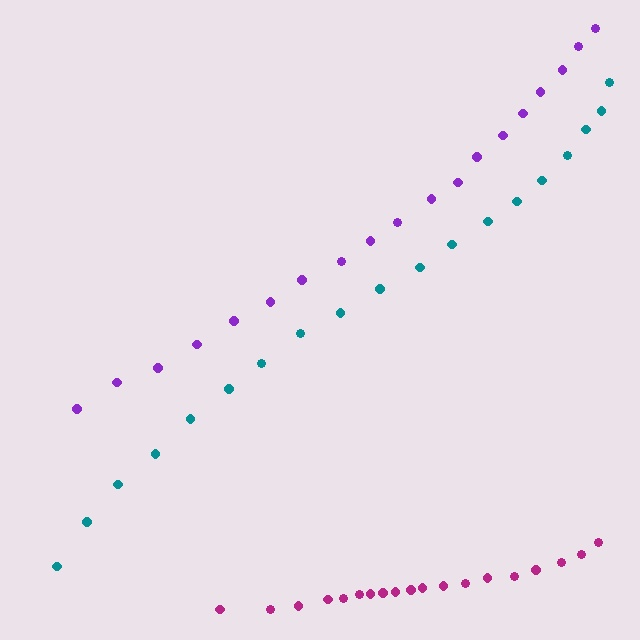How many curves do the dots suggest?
There are 3 distinct paths.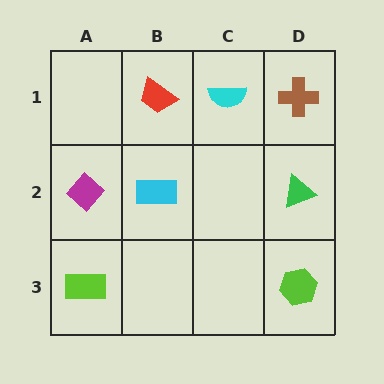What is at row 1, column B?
A red trapezoid.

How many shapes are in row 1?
3 shapes.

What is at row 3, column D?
A lime hexagon.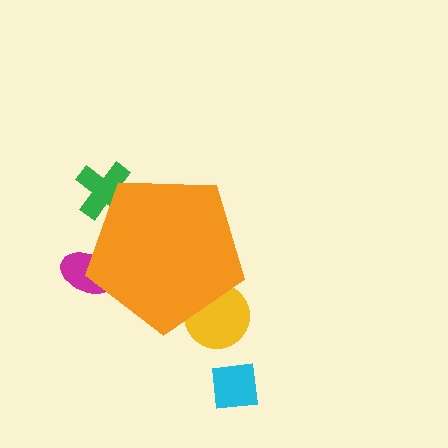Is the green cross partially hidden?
Yes, the green cross is partially hidden behind the orange pentagon.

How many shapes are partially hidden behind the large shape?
3 shapes are partially hidden.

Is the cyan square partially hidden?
No, the cyan square is fully visible.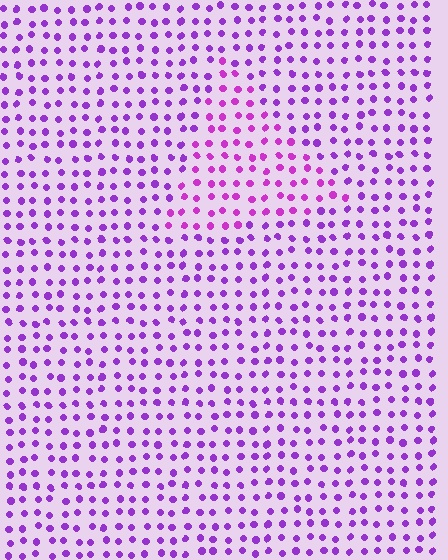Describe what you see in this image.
The image is filled with small purple elements in a uniform arrangement. A triangle-shaped region is visible where the elements are tinted to a slightly different hue, forming a subtle color boundary.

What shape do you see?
I see a triangle.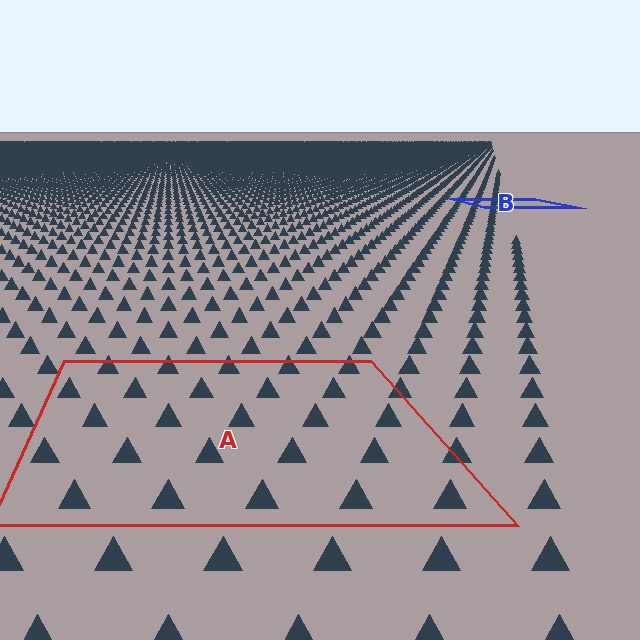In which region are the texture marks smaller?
The texture marks are smaller in region B, because it is farther away.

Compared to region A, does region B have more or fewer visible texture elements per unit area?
Region B has more texture elements per unit area — they are packed more densely because it is farther away.